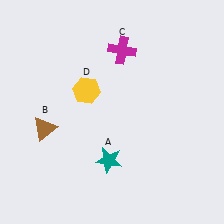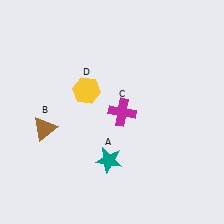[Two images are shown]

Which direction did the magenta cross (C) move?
The magenta cross (C) moved down.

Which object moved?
The magenta cross (C) moved down.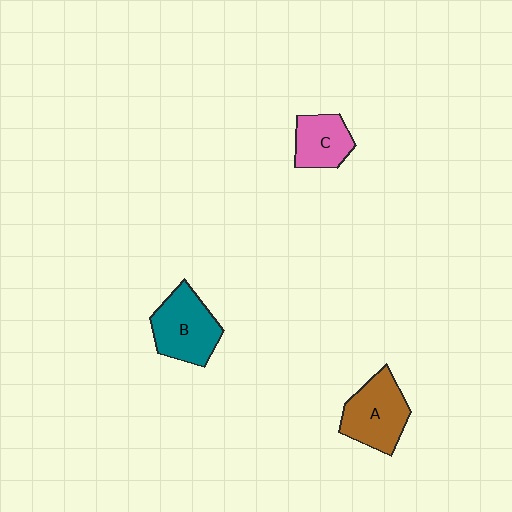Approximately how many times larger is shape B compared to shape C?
Approximately 1.4 times.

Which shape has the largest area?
Shape B (teal).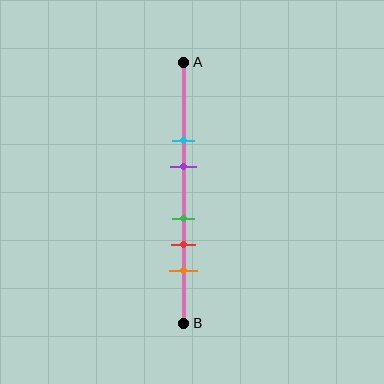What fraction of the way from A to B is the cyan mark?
The cyan mark is approximately 30% (0.3) of the way from A to B.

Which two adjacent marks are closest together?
The green and red marks are the closest adjacent pair.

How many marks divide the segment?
There are 5 marks dividing the segment.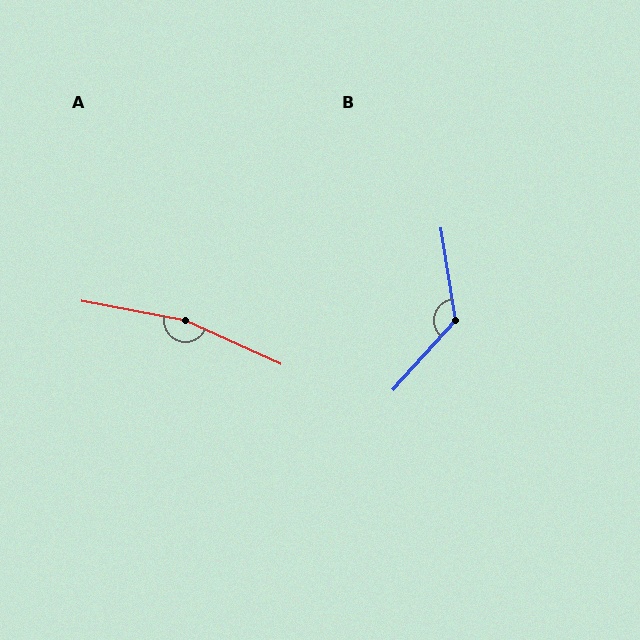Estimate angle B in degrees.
Approximately 129 degrees.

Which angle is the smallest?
B, at approximately 129 degrees.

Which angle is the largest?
A, at approximately 166 degrees.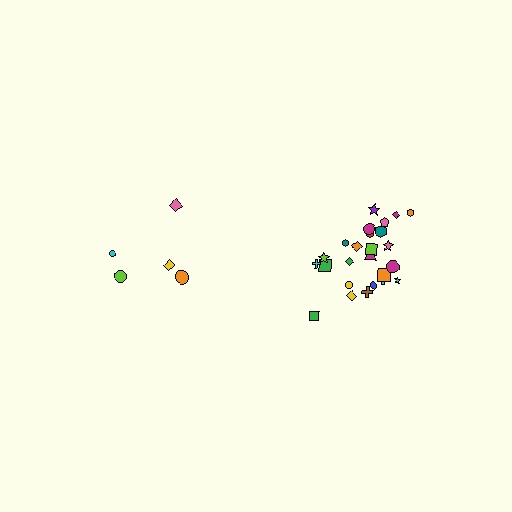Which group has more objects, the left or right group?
The right group.